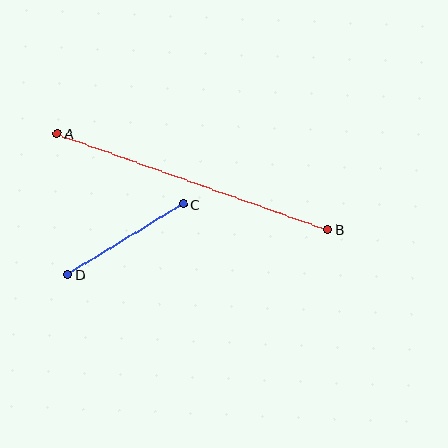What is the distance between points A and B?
The distance is approximately 287 pixels.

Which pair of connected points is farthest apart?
Points A and B are farthest apart.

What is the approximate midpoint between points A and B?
The midpoint is at approximately (192, 181) pixels.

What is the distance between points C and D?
The distance is approximately 135 pixels.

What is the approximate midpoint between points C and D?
The midpoint is at approximately (125, 239) pixels.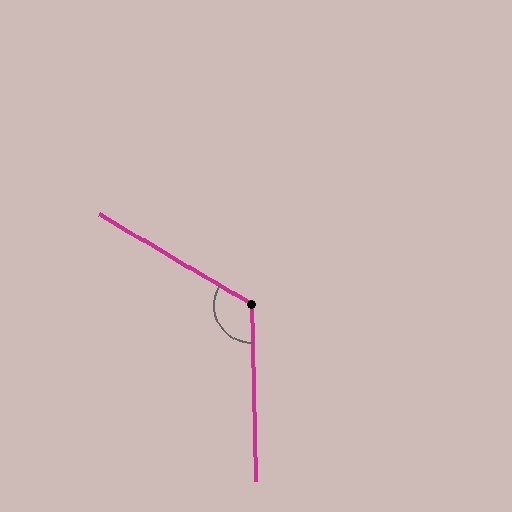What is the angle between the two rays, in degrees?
Approximately 122 degrees.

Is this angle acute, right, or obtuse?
It is obtuse.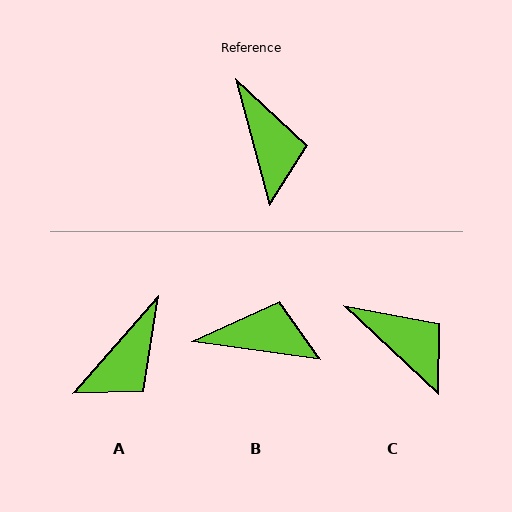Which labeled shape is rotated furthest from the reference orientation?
B, about 68 degrees away.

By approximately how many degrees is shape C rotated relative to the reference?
Approximately 32 degrees counter-clockwise.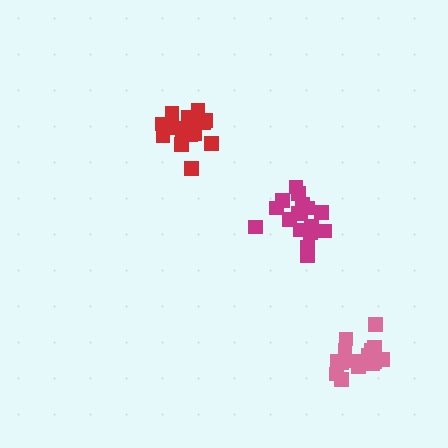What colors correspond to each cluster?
The clusters are colored: red, magenta, pink.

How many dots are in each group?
Group 1: 17 dots, Group 2: 17 dots, Group 3: 18 dots (52 total).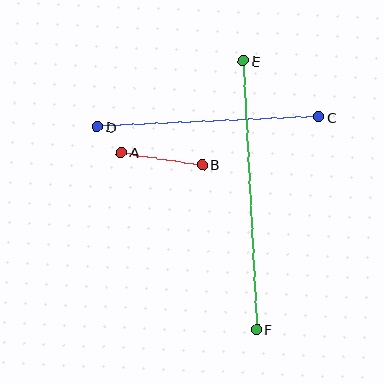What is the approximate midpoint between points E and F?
The midpoint is at approximately (250, 195) pixels.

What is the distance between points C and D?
The distance is approximately 222 pixels.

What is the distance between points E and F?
The distance is approximately 269 pixels.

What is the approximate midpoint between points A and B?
The midpoint is at approximately (162, 158) pixels.